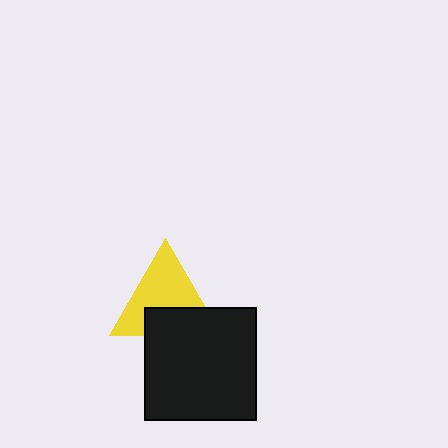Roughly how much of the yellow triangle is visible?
About half of it is visible (roughly 64%).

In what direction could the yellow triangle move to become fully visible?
The yellow triangle could move up. That would shift it out from behind the black square entirely.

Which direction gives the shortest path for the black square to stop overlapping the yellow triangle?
Moving down gives the shortest separation.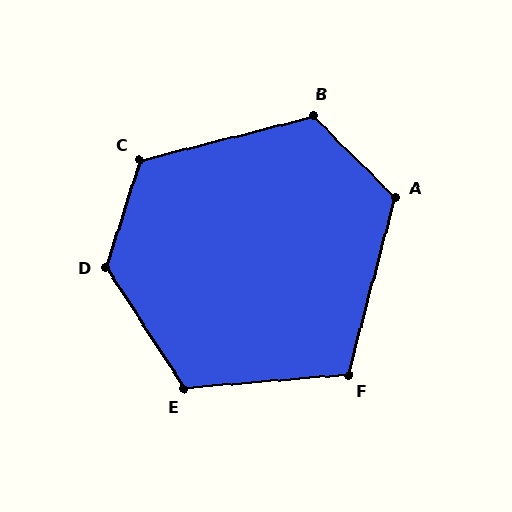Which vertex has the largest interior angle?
D, at approximately 129 degrees.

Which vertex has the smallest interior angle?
F, at approximately 109 degrees.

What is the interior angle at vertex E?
Approximately 118 degrees (obtuse).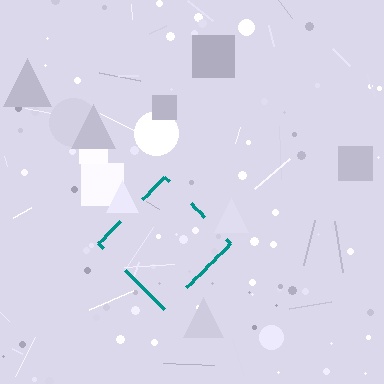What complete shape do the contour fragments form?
The contour fragments form a diamond.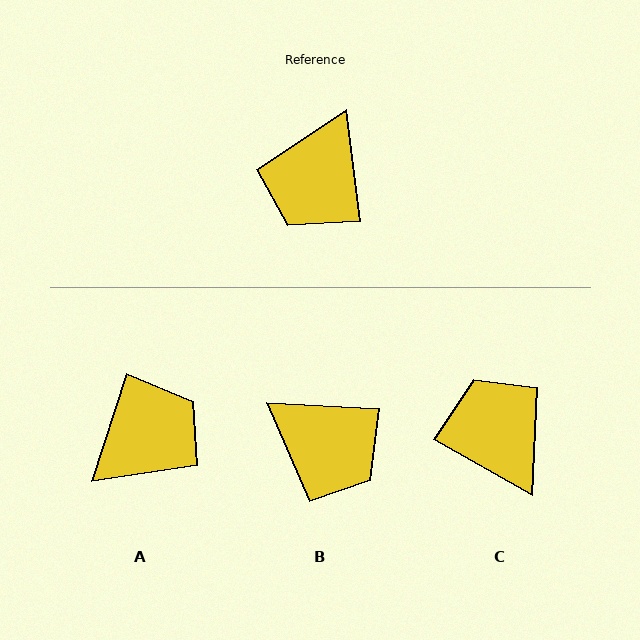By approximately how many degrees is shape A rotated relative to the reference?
Approximately 155 degrees counter-clockwise.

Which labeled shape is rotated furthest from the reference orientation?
A, about 155 degrees away.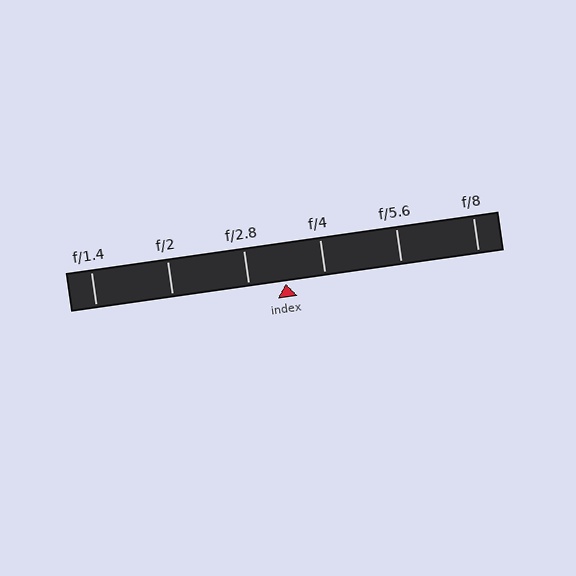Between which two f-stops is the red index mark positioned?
The index mark is between f/2.8 and f/4.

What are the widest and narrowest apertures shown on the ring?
The widest aperture shown is f/1.4 and the narrowest is f/8.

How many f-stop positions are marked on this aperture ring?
There are 6 f-stop positions marked.